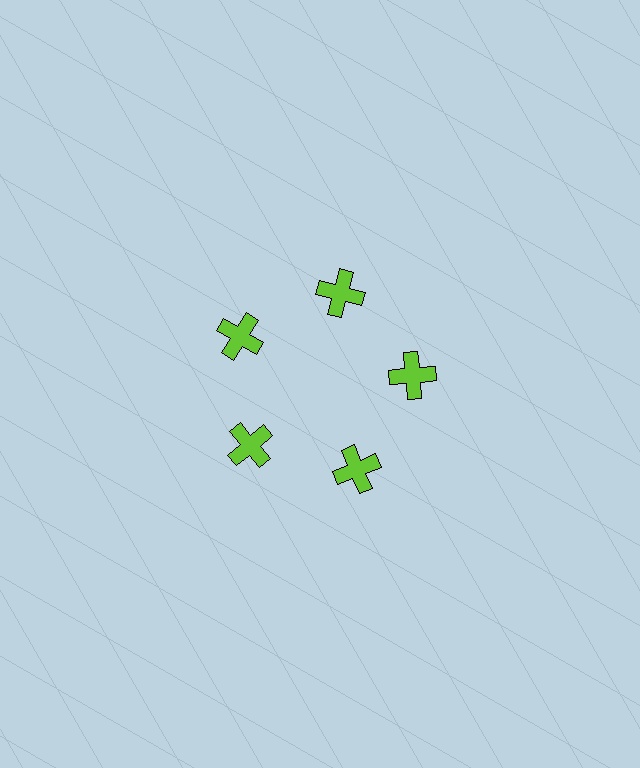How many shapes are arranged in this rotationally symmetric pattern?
There are 5 shapes, arranged in 5 groups of 1.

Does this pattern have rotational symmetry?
Yes, this pattern has 5-fold rotational symmetry. It looks the same after rotating 72 degrees around the center.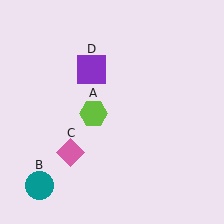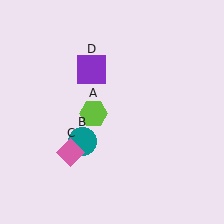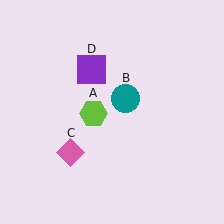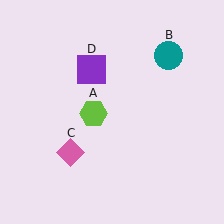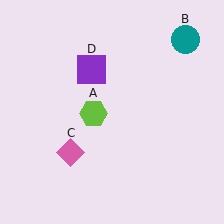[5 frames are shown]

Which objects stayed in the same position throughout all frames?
Lime hexagon (object A) and pink diamond (object C) and purple square (object D) remained stationary.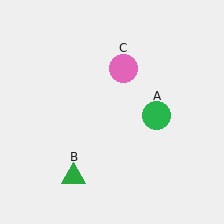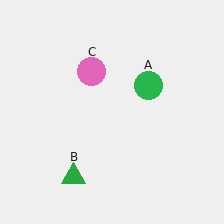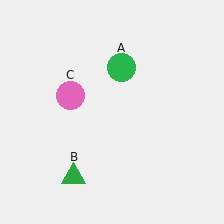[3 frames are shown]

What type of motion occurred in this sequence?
The green circle (object A), pink circle (object C) rotated counterclockwise around the center of the scene.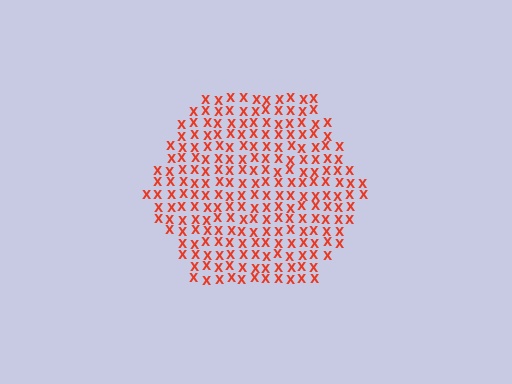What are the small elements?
The small elements are letter X's.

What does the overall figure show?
The overall figure shows a hexagon.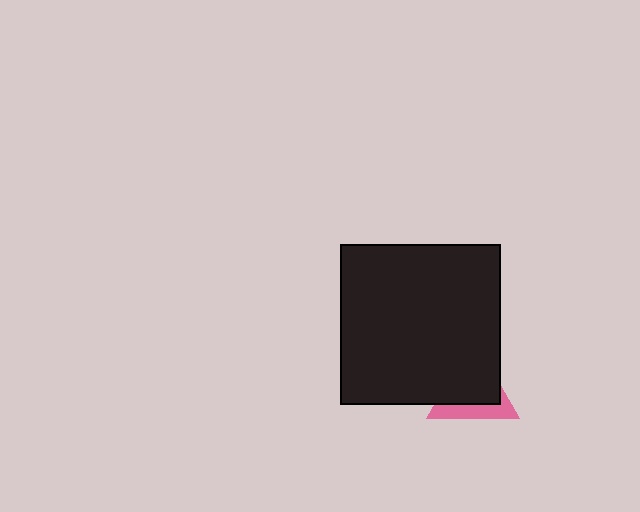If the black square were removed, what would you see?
You would see the complete pink triangle.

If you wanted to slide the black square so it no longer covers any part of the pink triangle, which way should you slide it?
Slide it toward the upper-left — that is the most direct way to separate the two shapes.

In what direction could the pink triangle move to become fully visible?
The pink triangle could move toward the lower-right. That would shift it out from behind the black square entirely.